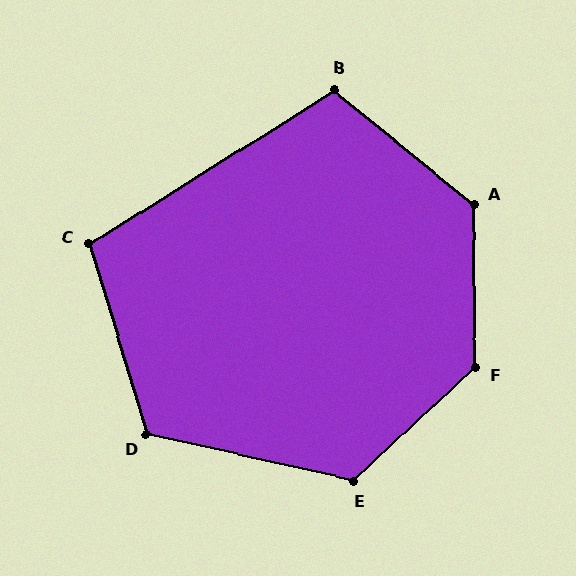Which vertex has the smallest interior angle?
C, at approximately 105 degrees.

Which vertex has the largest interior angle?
F, at approximately 132 degrees.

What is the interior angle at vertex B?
Approximately 108 degrees (obtuse).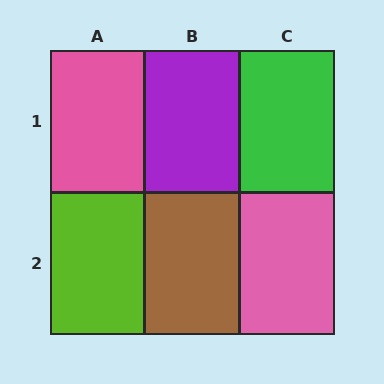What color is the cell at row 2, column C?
Pink.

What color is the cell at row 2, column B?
Brown.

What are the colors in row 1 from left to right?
Pink, purple, green.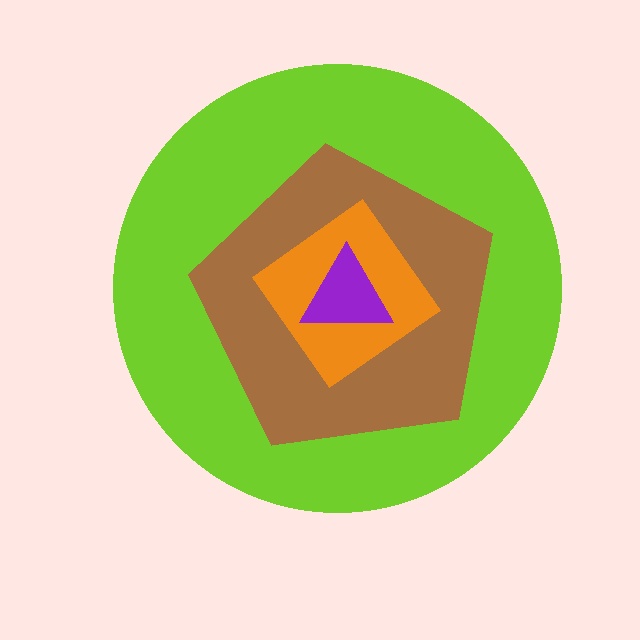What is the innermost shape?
The purple triangle.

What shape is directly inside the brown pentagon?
The orange diamond.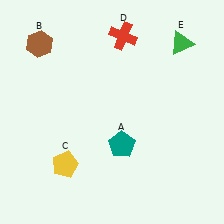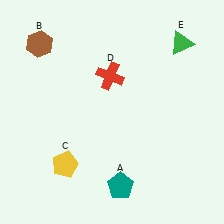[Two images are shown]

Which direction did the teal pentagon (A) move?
The teal pentagon (A) moved down.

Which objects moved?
The objects that moved are: the teal pentagon (A), the red cross (D).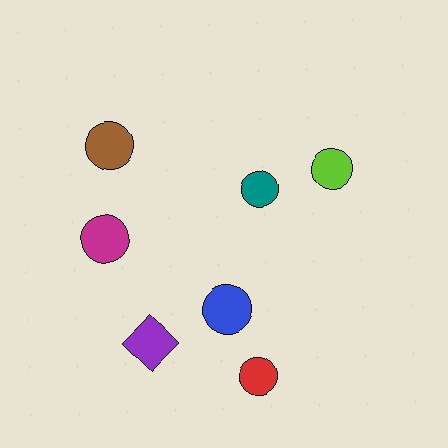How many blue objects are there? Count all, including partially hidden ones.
There is 1 blue object.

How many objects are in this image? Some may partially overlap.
There are 7 objects.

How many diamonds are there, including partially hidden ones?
There is 1 diamond.